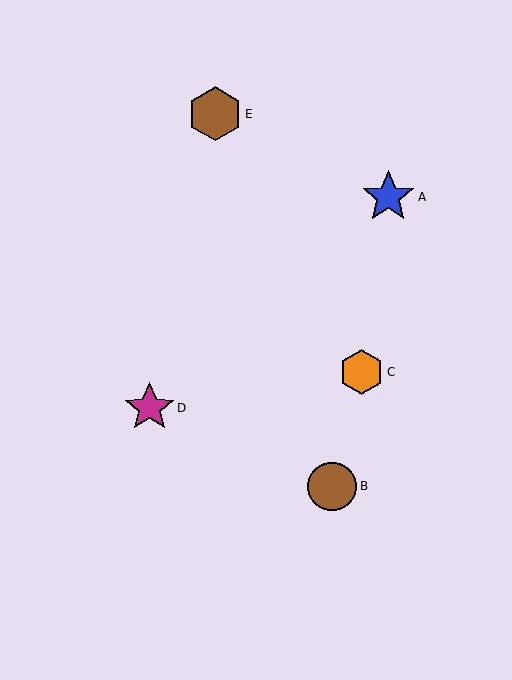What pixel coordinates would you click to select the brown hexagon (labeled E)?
Click at (215, 114) to select the brown hexagon E.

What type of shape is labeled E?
Shape E is a brown hexagon.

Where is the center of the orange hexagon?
The center of the orange hexagon is at (361, 372).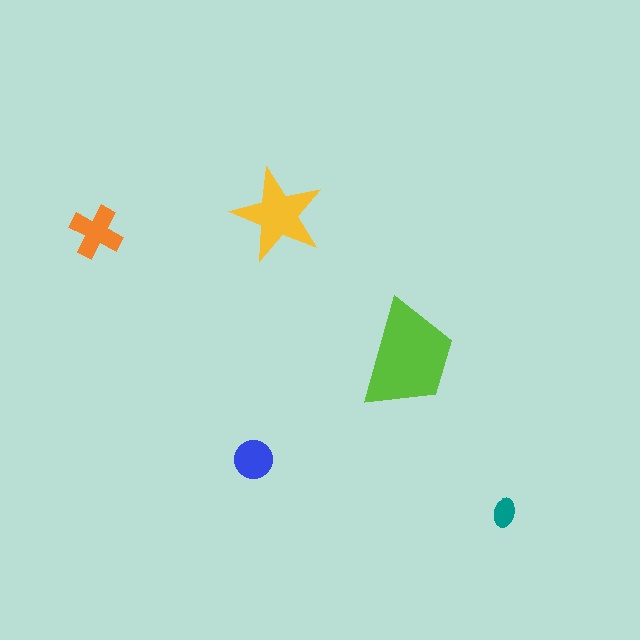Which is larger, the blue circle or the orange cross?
The orange cross.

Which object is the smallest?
The teal ellipse.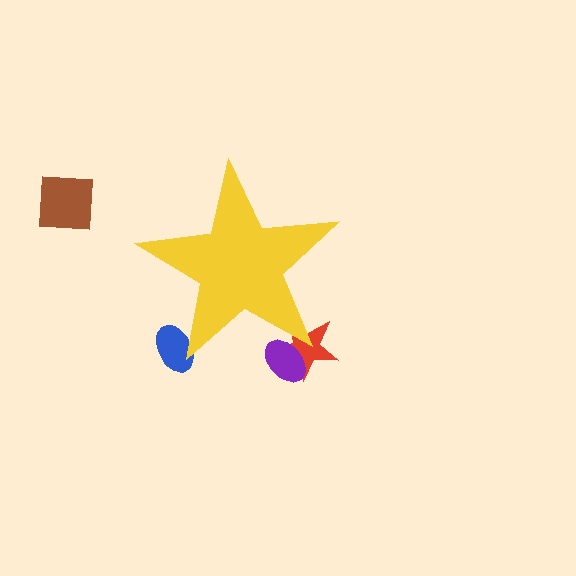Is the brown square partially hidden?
No, the brown square is fully visible.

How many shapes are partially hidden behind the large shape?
3 shapes are partially hidden.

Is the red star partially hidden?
Yes, the red star is partially hidden behind the yellow star.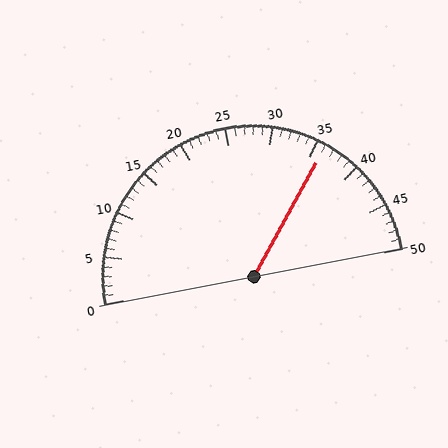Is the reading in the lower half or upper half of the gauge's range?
The reading is in the upper half of the range (0 to 50).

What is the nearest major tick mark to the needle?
The nearest major tick mark is 35.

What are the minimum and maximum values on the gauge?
The gauge ranges from 0 to 50.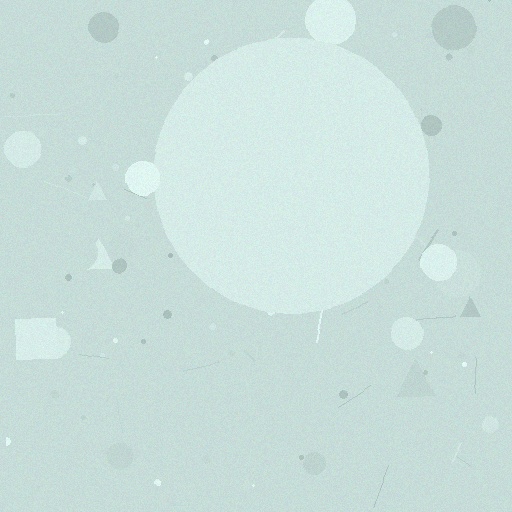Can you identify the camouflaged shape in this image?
The camouflaged shape is a circle.